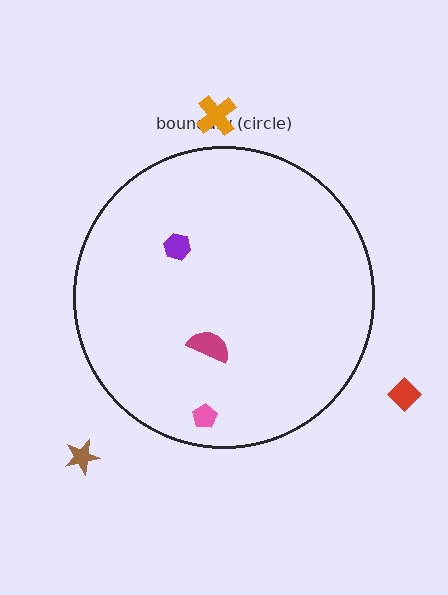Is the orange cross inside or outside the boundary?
Outside.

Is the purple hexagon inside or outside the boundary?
Inside.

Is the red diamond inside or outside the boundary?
Outside.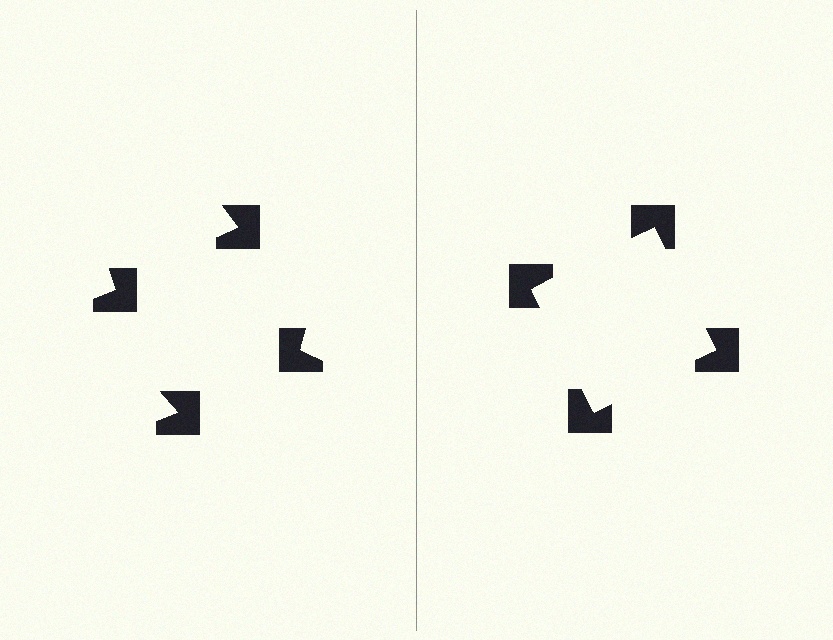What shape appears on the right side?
An illusory square.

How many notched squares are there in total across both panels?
8 — 4 on each side.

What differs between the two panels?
The notched squares are positioned identically on both sides; only the wedge orientations differ. On the right they align to a square; on the left they are misaligned.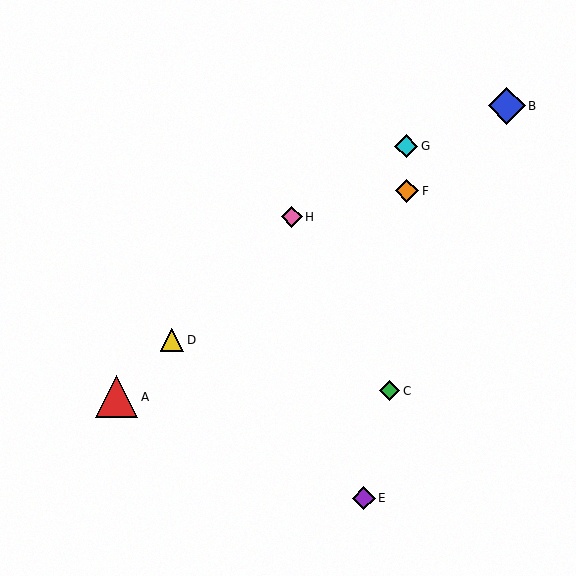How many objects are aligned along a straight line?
3 objects (A, D, H) are aligned along a straight line.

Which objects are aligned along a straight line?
Objects A, D, H are aligned along a straight line.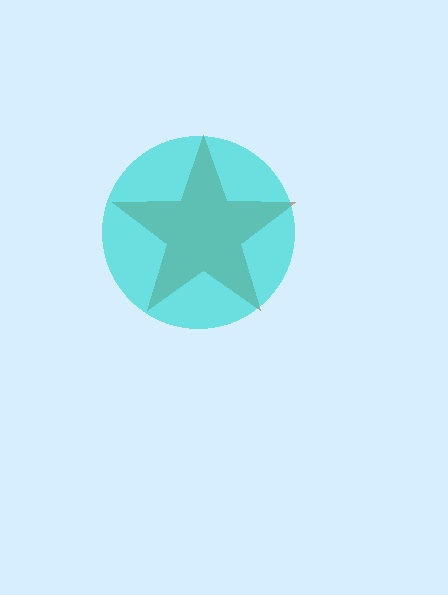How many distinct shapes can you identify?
There are 2 distinct shapes: a brown star, a cyan circle.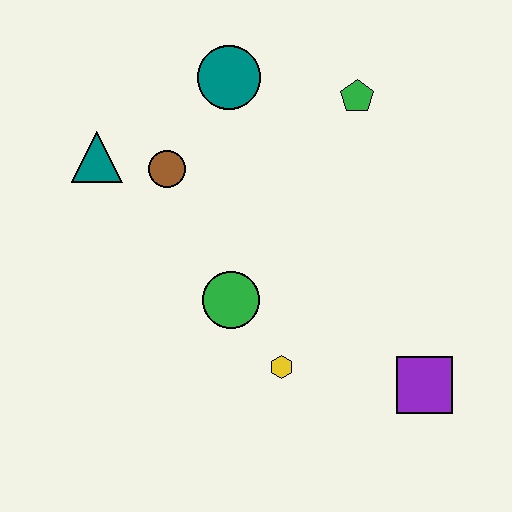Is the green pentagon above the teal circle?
No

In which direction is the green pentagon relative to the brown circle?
The green pentagon is to the right of the brown circle.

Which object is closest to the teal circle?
The brown circle is closest to the teal circle.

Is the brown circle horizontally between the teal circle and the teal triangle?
Yes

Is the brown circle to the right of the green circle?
No